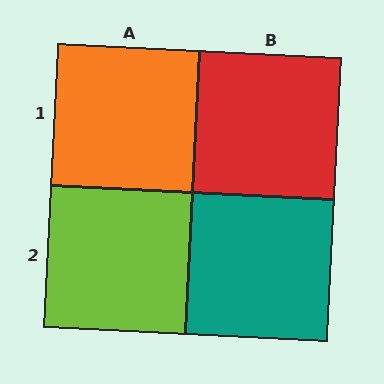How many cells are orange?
1 cell is orange.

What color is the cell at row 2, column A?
Lime.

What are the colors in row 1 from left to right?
Orange, red.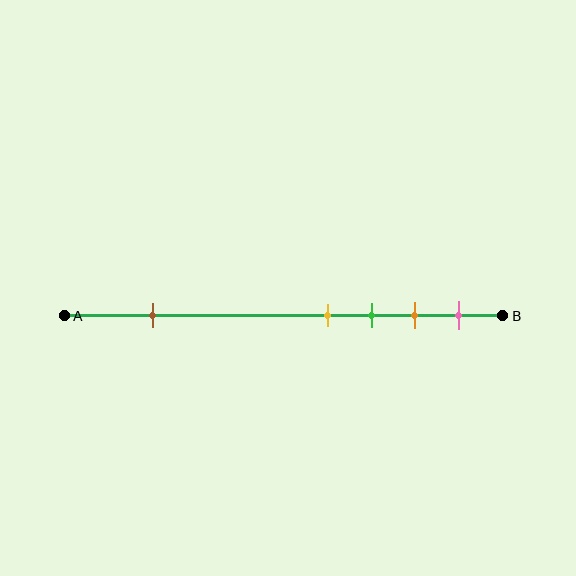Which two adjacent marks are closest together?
The yellow and green marks are the closest adjacent pair.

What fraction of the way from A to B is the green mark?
The green mark is approximately 70% (0.7) of the way from A to B.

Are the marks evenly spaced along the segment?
No, the marks are not evenly spaced.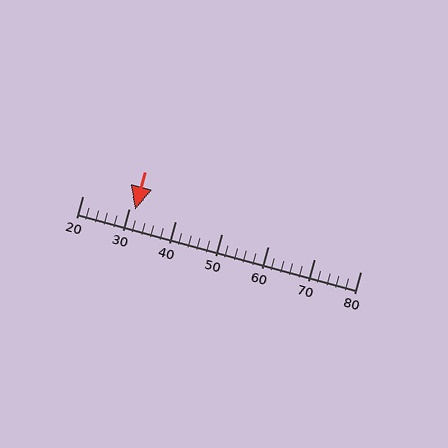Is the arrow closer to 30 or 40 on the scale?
The arrow is closer to 30.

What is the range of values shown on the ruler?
The ruler shows values from 20 to 80.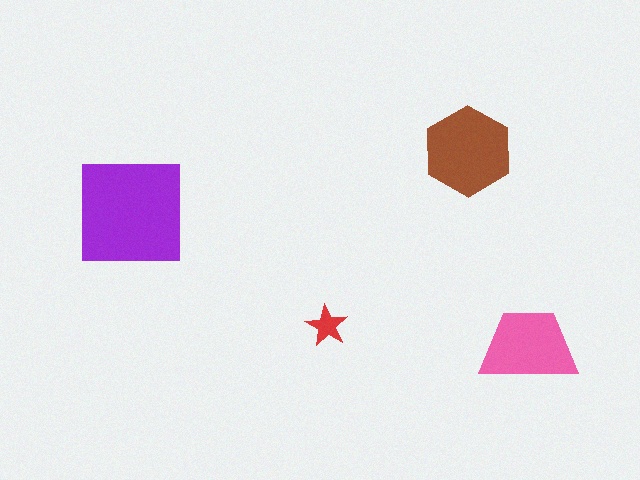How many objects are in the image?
There are 4 objects in the image.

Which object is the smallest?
The red star.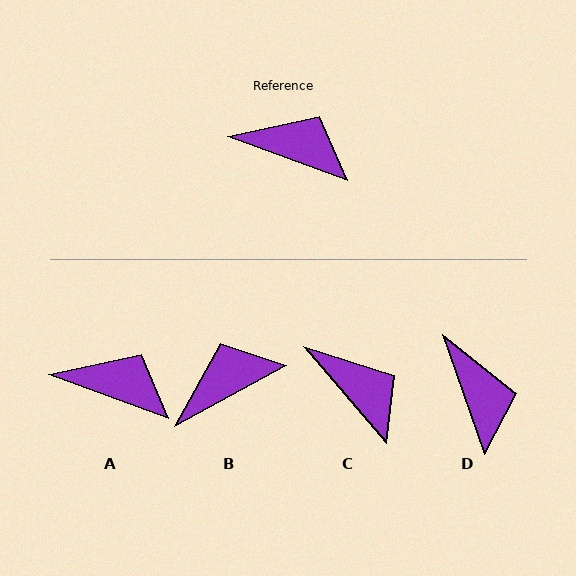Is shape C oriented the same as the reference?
No, it is off by about 30 degrees.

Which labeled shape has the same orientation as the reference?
A.